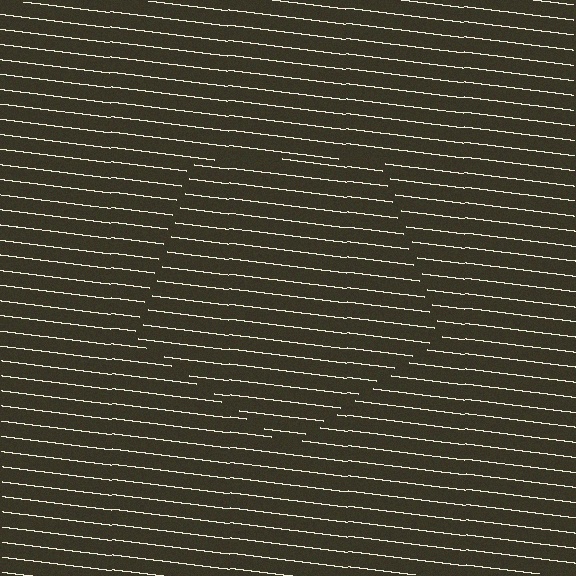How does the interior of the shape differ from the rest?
The interior of the shape contains the same grating, shifted by half a period — the contour is defined by the phase discontinuity where line-ends from the inner and outer gratings abut.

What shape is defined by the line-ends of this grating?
An illusory pentagon. The interior of the shape contains the same grating, shifted by half a period — the contour is defined by the phase discontinuity where line-ends from the inner and outer gratings abut.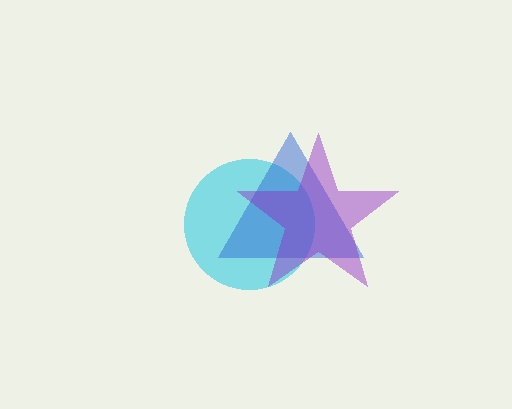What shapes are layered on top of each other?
The layered shapes are: a cyan circle, a blue triangle, a purple star.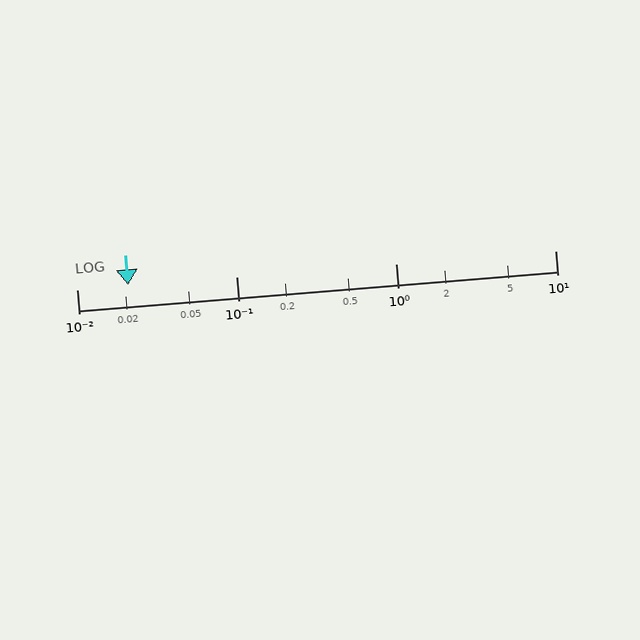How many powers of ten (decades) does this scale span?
The scale spans 3 decades, from 0.01 to 10.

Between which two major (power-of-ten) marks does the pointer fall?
The pointer is between 0.01 and 0.1.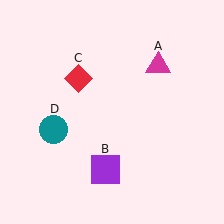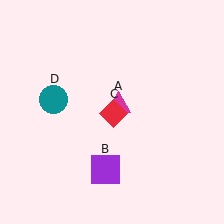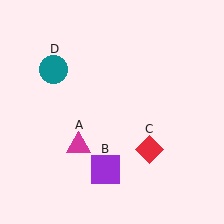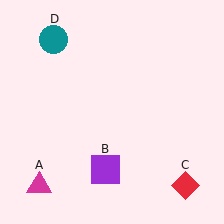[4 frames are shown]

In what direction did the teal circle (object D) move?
The teal circle (object D) moved up.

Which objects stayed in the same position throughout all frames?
Purple square (object B) remained stationary.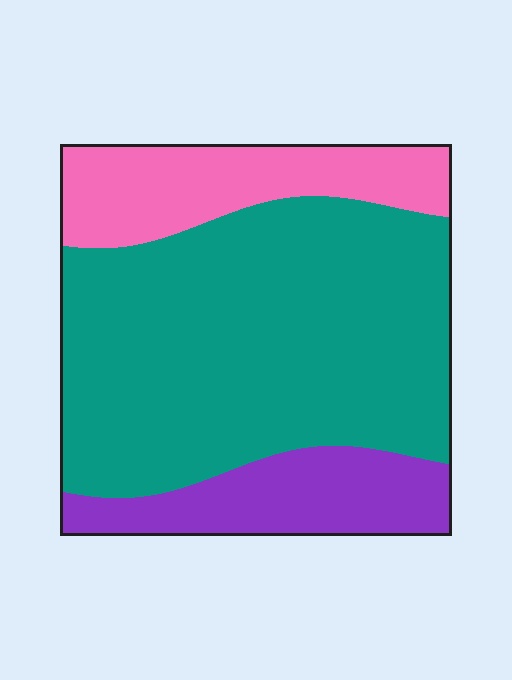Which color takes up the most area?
Teal, at roughly 65%.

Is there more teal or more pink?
Teal.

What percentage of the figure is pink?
Pink takes up about one fifth (1/5) of the figure.